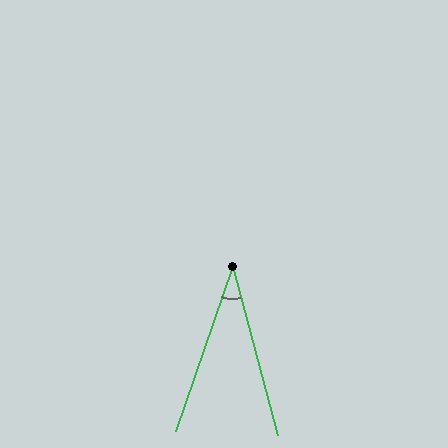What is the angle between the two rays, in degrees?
Approximately 34 degrees.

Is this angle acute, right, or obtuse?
It is acute.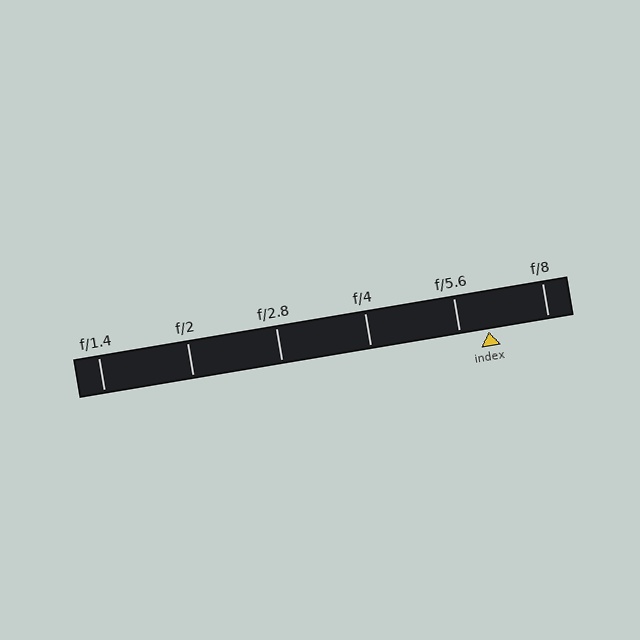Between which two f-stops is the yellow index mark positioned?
The index mark is between f/5.6 and f/8.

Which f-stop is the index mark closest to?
The index mark is closest to f/5.6.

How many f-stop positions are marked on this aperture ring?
There are 6 f-stop positions marked.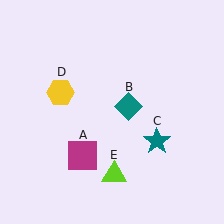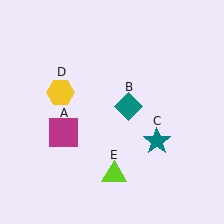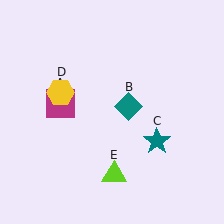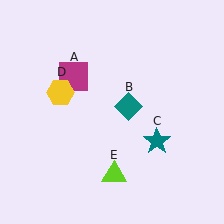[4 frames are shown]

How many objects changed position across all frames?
1 object changed position: magenta square (object A).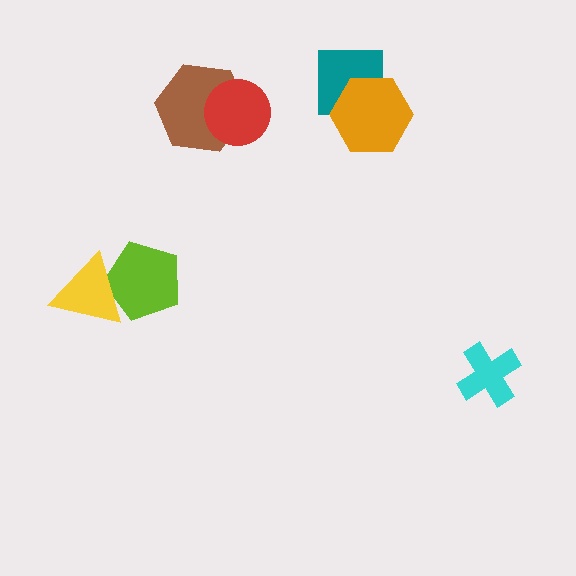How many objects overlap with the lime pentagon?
1 object overlaps with the lime pentagon.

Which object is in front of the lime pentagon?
The yellow triangle is in front of the lime pentagon.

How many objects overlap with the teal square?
1 object overlaps with the teal square.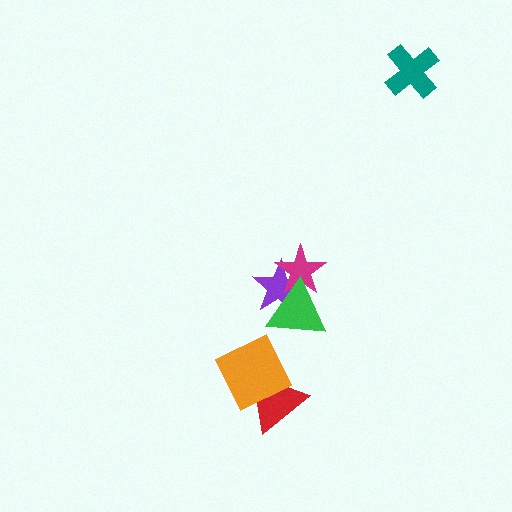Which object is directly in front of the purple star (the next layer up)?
The magenta star is directly in front of the purple star.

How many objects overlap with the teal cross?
0 objects overlap with the teal cross.